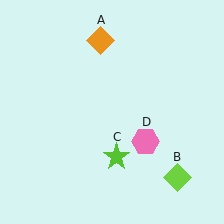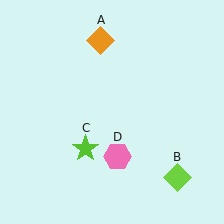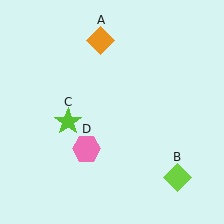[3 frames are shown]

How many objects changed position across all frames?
2 objects changed position: lime star (object C), pink hexagon (object D).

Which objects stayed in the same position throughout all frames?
Orange diamond (object A) and lime diamond (object B) remained stationary.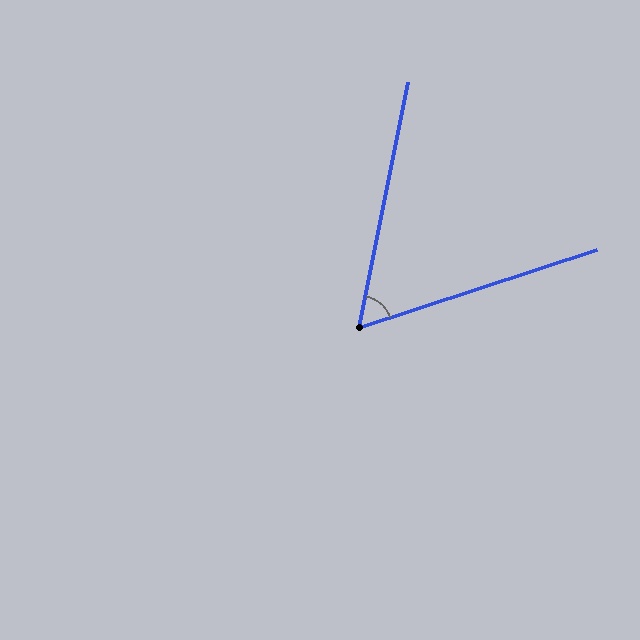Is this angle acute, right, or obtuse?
It is acute.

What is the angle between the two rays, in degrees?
Approximately 60 degrees.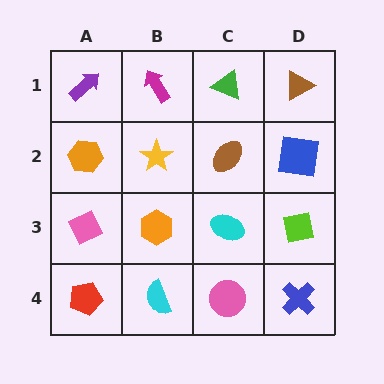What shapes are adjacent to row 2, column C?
A green triangle (row 1, column C), a cyan ellipse (row 3, column C), a yellow star (row 2, column B), a blue square (row 2, column D).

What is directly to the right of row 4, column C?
A blue cross.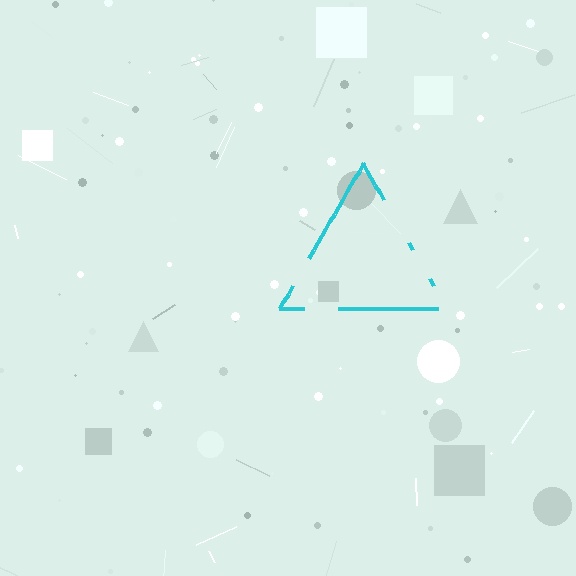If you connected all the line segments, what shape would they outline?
They would outline a triangle.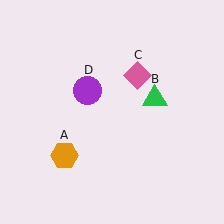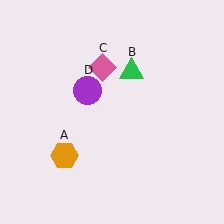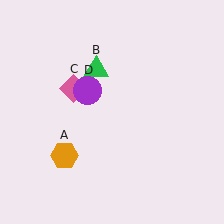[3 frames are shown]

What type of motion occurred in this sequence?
The green triangle (object B), pink diamond (object C) rotated counterclockwise around the center of the scene.